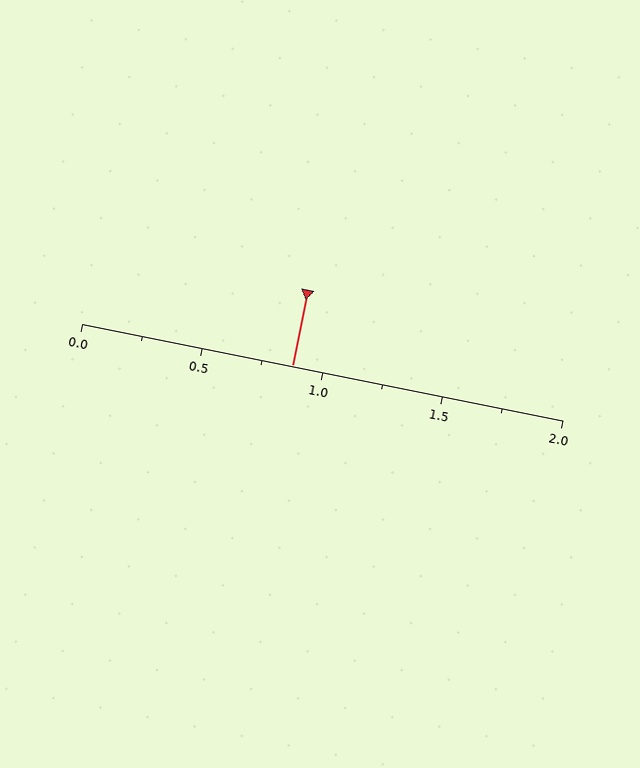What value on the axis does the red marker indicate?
The marker indicates approximately 0.88.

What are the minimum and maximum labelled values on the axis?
The axis runs from 0.0 to 2.0.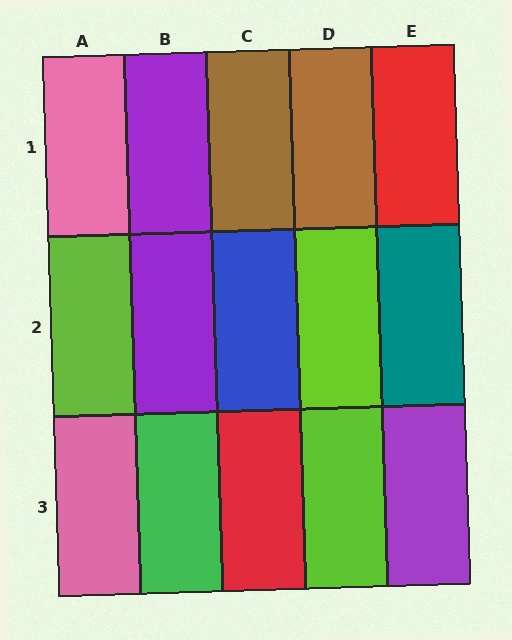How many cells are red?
2 cells are red.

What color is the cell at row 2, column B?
Purple.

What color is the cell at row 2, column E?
Teal.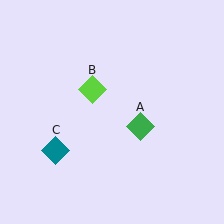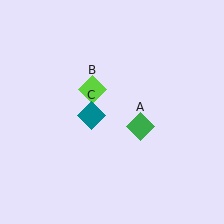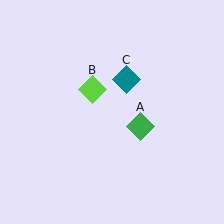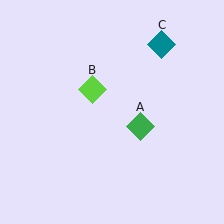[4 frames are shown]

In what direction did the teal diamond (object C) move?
The teal diamond (object C) moved up and to the right.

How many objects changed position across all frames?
1 object changed position: teal diamond (object C).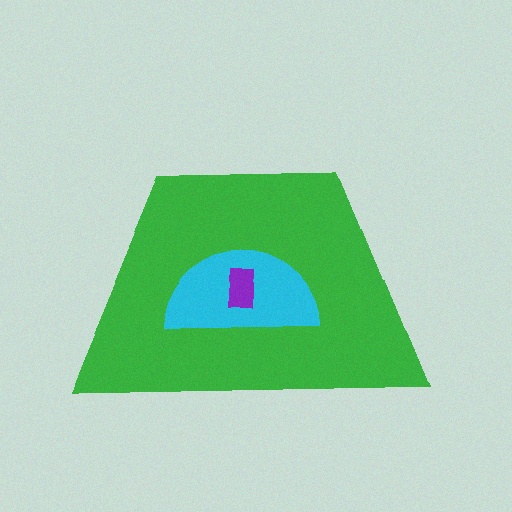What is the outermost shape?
The green trapezoid.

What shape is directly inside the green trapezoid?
The cyan semicircle.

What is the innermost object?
The purple rectangle.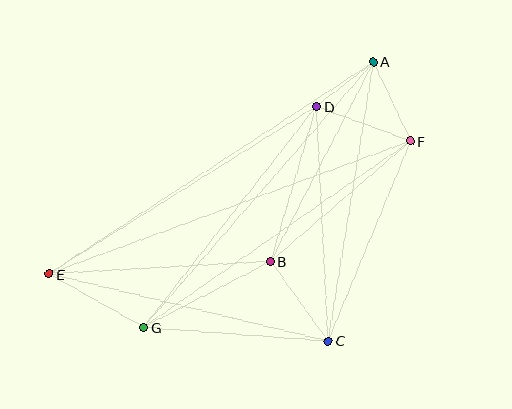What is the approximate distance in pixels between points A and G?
The distance between A and G is approximately 351 pixels.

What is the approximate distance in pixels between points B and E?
The distance between B and E is approximately 221 pixels.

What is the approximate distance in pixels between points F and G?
The distance between F and G is approximately 325 pixels.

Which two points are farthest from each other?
Points A and E are farthest from each other.